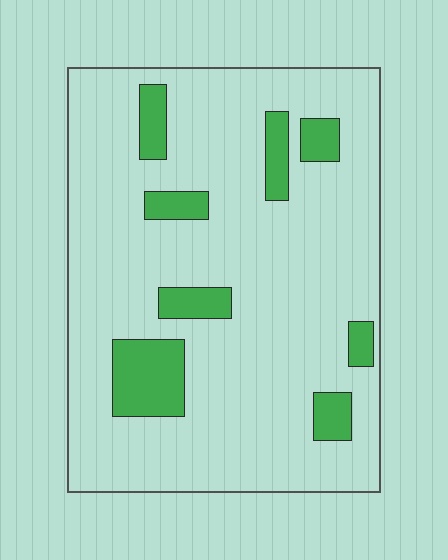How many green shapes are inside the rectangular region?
8.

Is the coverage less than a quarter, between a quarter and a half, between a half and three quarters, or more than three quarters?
Less than a quarter.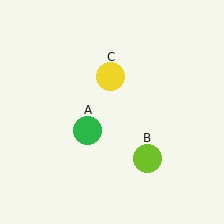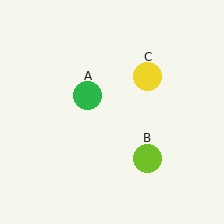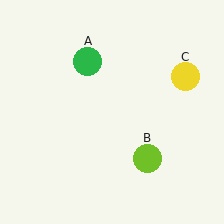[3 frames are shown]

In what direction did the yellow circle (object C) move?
The yellow circle (object C) moved right.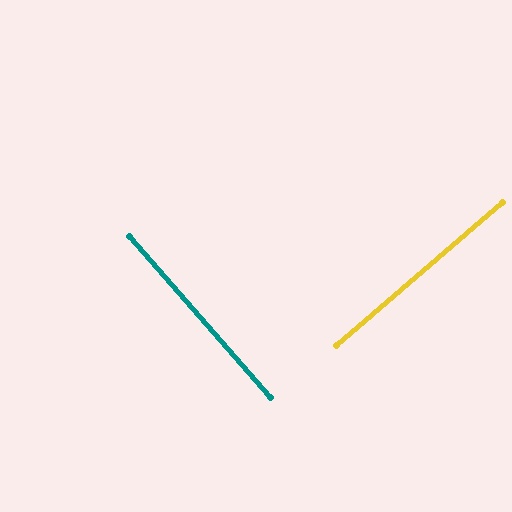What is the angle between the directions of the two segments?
Approximately 89 degrees.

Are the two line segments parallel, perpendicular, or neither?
Perpendicular — they meet at approximately 89°.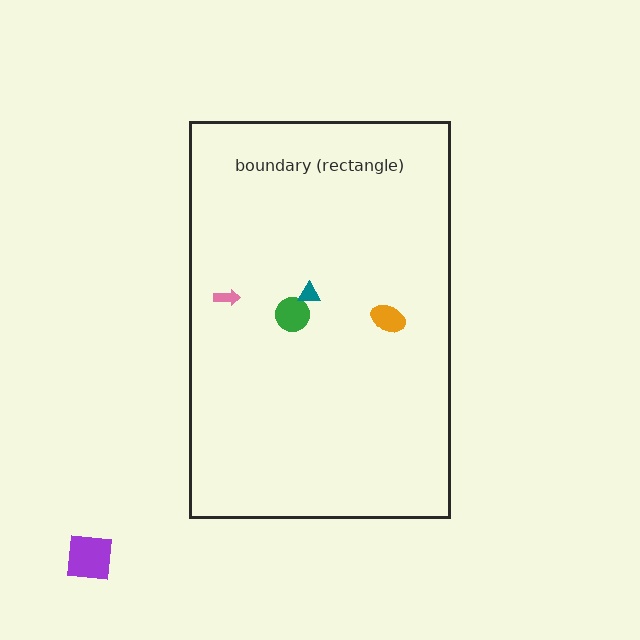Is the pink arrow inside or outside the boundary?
Inside.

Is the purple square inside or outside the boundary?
Outside.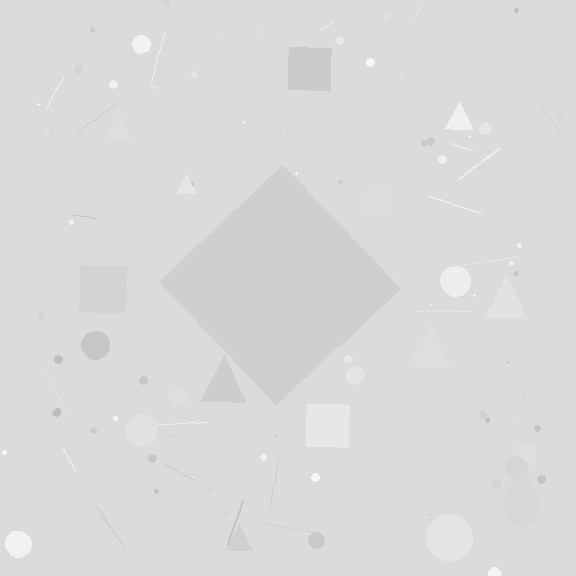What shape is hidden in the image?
A diamond is hidden in the image.